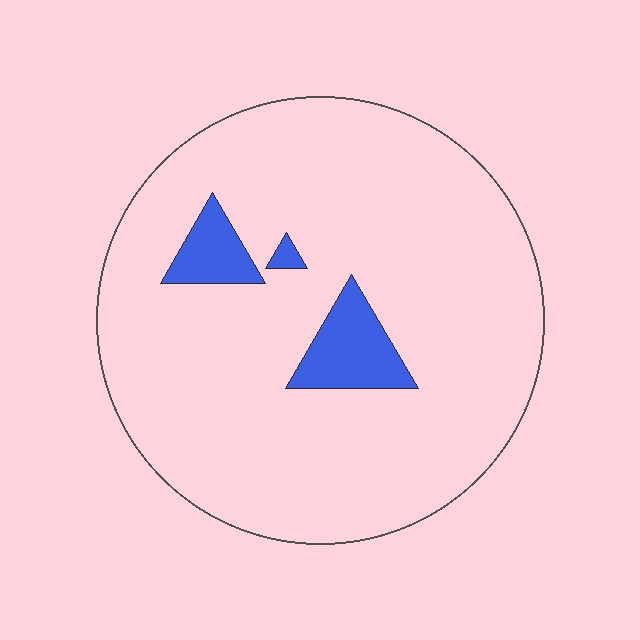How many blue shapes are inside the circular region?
3.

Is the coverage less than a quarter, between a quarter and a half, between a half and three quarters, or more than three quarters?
Less than a quarter.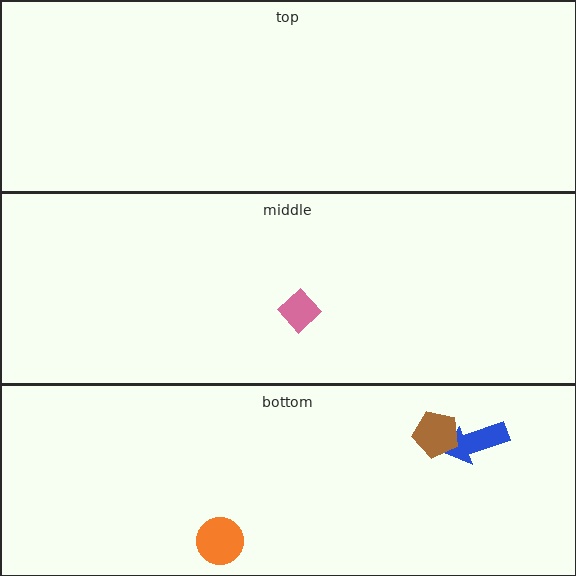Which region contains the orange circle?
The bottom region.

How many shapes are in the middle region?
1.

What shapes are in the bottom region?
The blue arrow, the orange circle, the brown pentagon.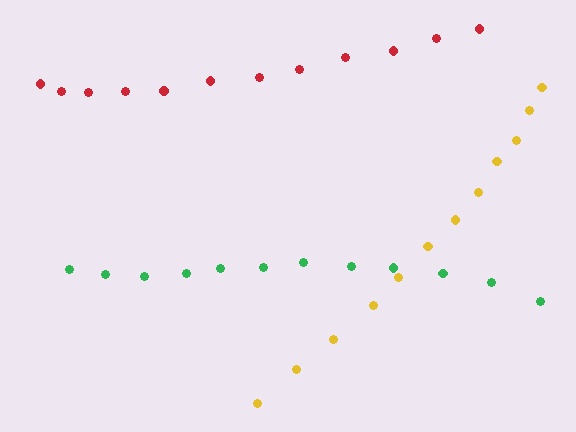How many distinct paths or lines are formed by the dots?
There are 3 distinct paths.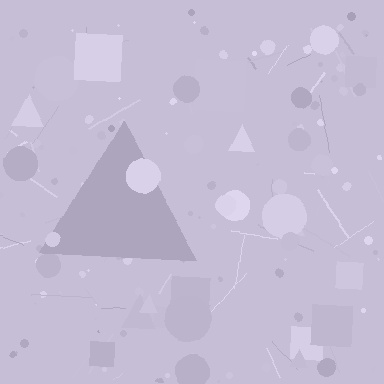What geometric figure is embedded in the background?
A triangle is embedded in the background.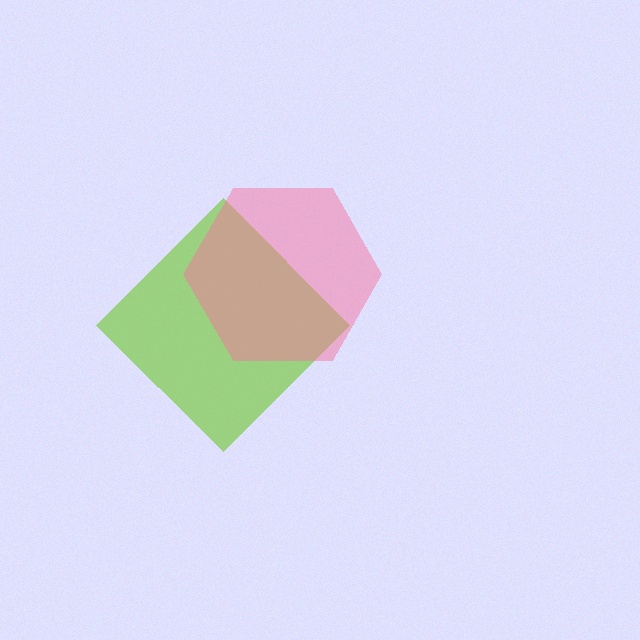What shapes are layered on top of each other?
The layered shapes are: a lime diamond, a pink hexagon.